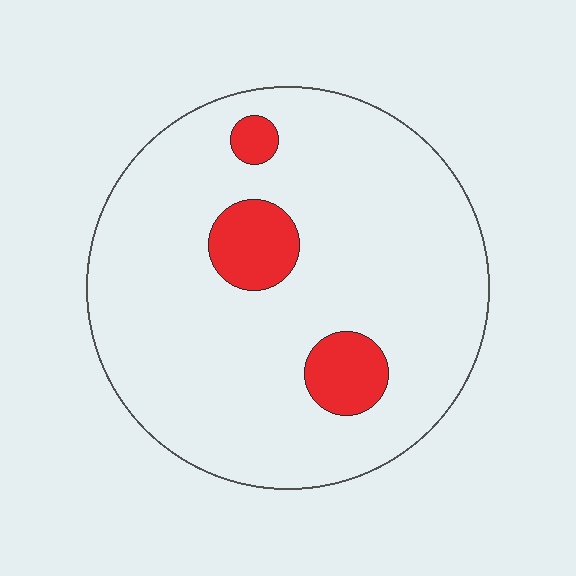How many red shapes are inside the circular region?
3.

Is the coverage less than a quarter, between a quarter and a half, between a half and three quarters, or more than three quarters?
Less than a quarter.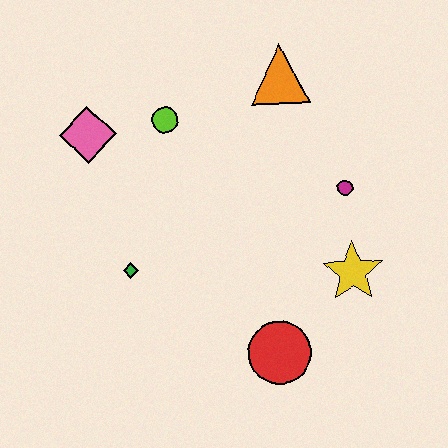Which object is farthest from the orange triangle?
The red circle is farthest from the orange triangle.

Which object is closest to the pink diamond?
The lime circle is closest to the pink diamond.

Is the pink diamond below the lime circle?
Yes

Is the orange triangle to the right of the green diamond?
Yes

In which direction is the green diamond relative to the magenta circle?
The green diamond is to the left of the magenta circle.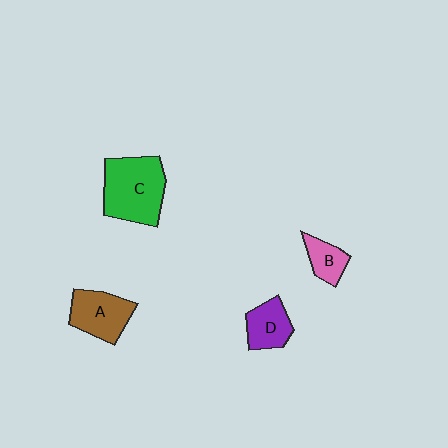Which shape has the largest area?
Shape C (green).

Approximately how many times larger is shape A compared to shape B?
Approximately 1.8 times.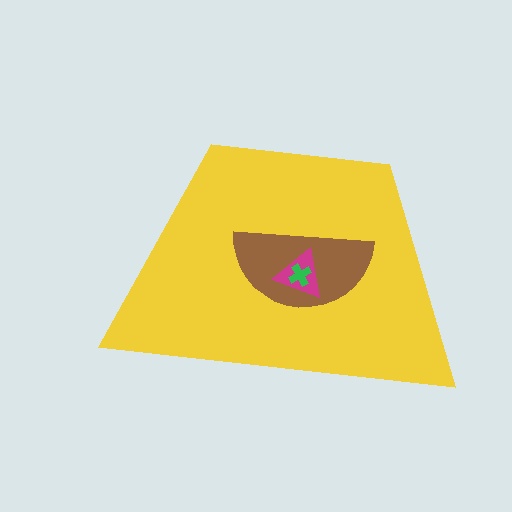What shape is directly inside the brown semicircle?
The magenta triangle.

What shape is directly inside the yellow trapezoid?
The brown semicircle.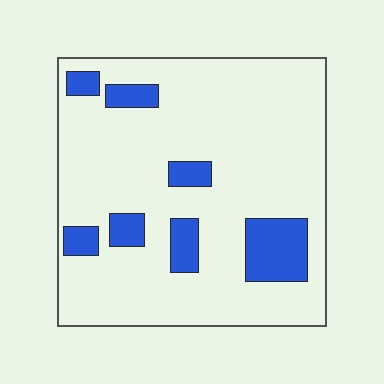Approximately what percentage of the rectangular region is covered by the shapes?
Approximately 15%.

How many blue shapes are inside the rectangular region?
7.